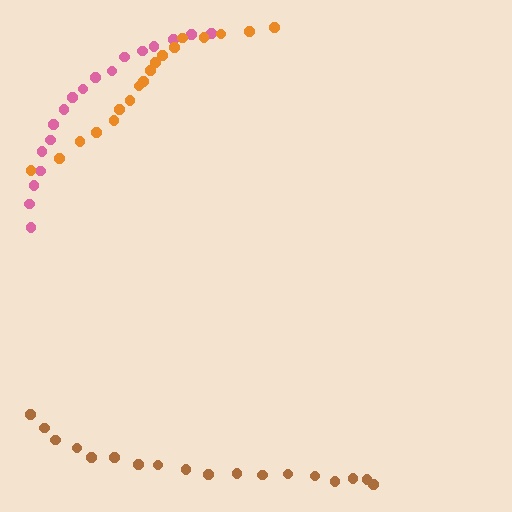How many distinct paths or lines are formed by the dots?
There are 3 distinct paths.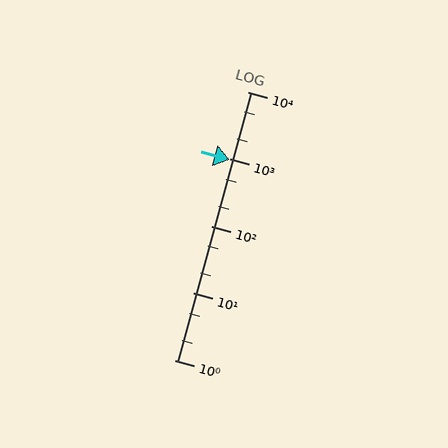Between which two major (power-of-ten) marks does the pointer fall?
The pointer is between 100 and 1000.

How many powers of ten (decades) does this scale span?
The scale spans 4 decades, from 1 to 10000.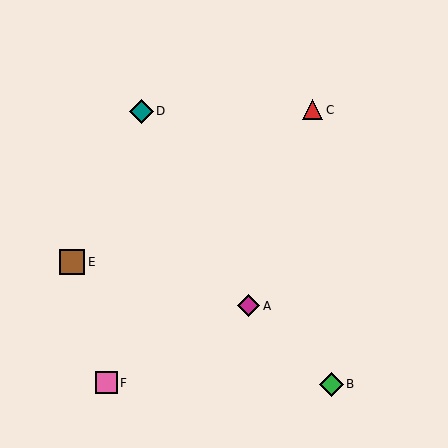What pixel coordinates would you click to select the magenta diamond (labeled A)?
Click at (248, 306) to select the magenta diamond A.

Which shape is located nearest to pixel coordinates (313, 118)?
The red triangle (labeled C) at (313, 110) is nearest to that location.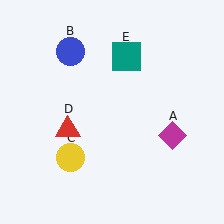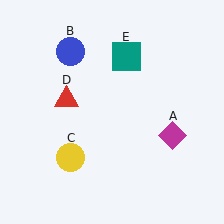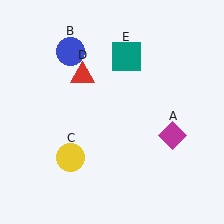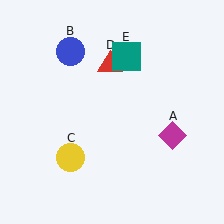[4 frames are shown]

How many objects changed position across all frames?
1 object changed position: red triangle (object D).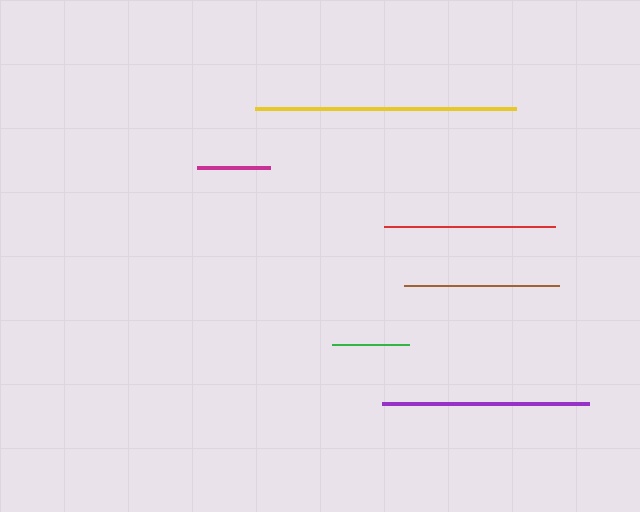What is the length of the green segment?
The green segment is approximately 77 pixels long.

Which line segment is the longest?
The yellow line is the longest at approximately 262 pixels.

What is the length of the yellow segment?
The yellow segment is approximately 262 pixels long.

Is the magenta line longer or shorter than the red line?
The red line is longer than the magenta line.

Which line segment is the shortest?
The magenta line is the shortest at approximately 73 pixels.